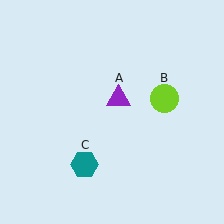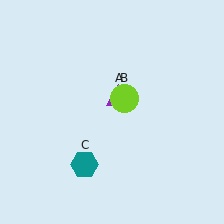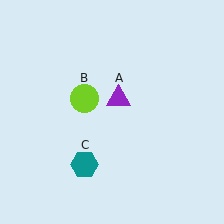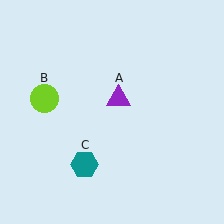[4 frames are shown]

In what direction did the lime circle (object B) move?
The lime circle (object B) moved left.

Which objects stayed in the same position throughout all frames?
Purple triangle (object A) and teal hexagon (object C) remained stationary.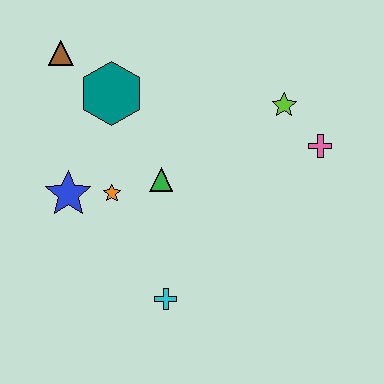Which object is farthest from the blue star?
The pink cross is farthest from the blue star.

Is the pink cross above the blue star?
Yes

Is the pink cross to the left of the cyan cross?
No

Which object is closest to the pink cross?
The lime star is closest to the pink cross.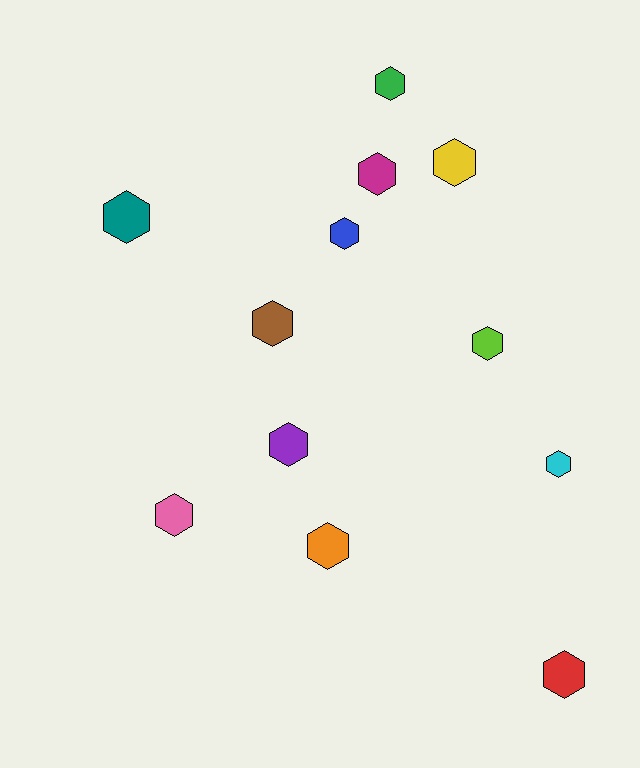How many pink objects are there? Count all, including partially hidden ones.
There is 1 pink object.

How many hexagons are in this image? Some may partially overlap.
There are 12 hexagons.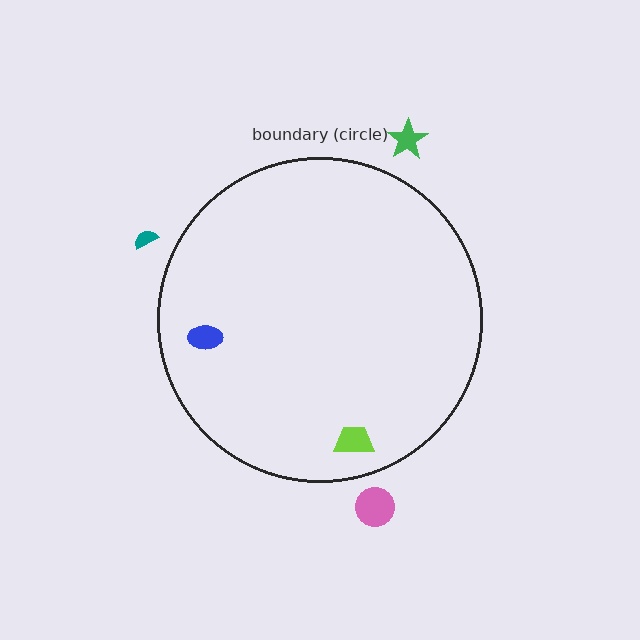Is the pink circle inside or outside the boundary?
Outside.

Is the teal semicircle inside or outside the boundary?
Outside.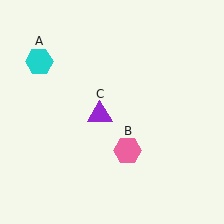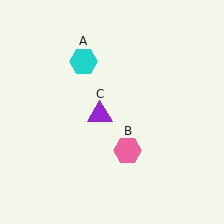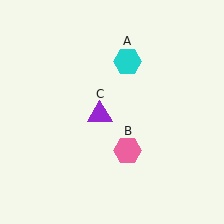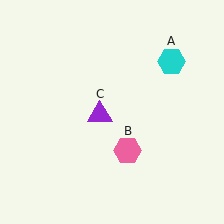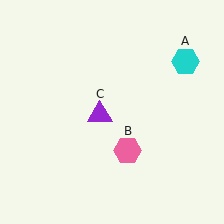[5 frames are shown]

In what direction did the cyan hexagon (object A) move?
The cyan hexagon (object A) moved right.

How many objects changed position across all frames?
1 object changed position: cyan hexagon (object A).